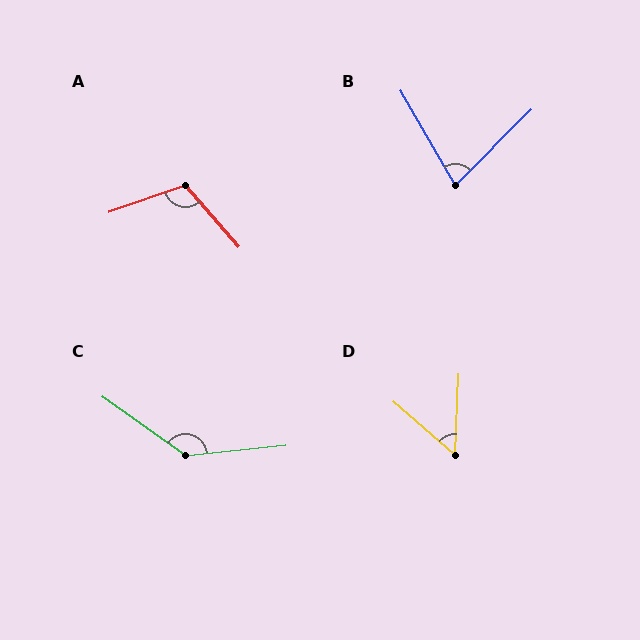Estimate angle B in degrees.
Approximately 75 degrees.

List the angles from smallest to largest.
D (52°), B (75°), A (111°), C (139°).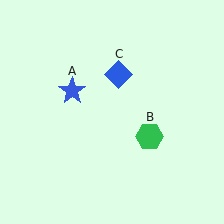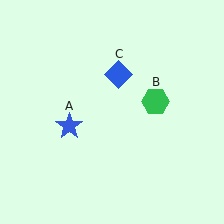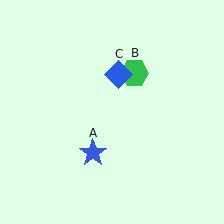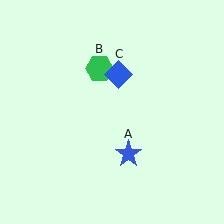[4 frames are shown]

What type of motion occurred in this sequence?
The blue star (object A), green hexagon (object B) rotated counterclockwise around the center of the scene.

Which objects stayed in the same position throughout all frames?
Blue diamond (object C) remained stationary.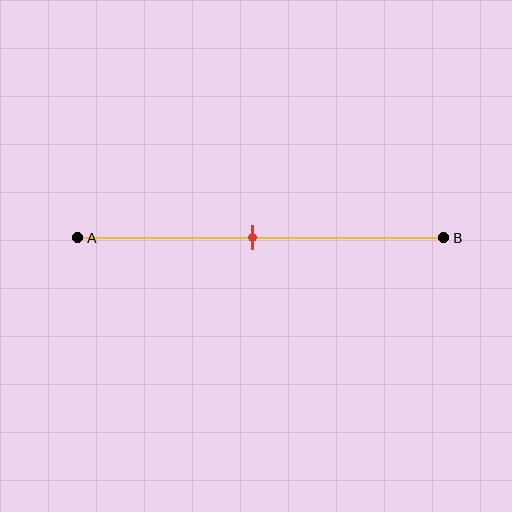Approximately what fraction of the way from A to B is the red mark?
The red mark is approximately 50% of the way from A to B.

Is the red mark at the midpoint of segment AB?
Yes, the mark is approximately at the midpoint.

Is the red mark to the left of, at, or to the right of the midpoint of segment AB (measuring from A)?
The red mark is approximately at the midpoint of segment AB.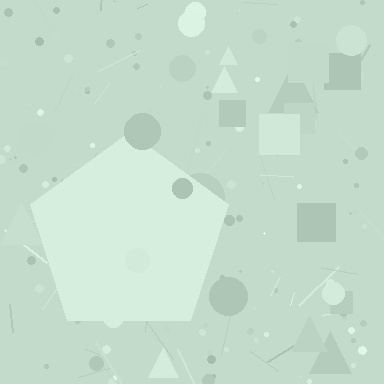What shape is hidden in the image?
A pentagon is hidden in the image.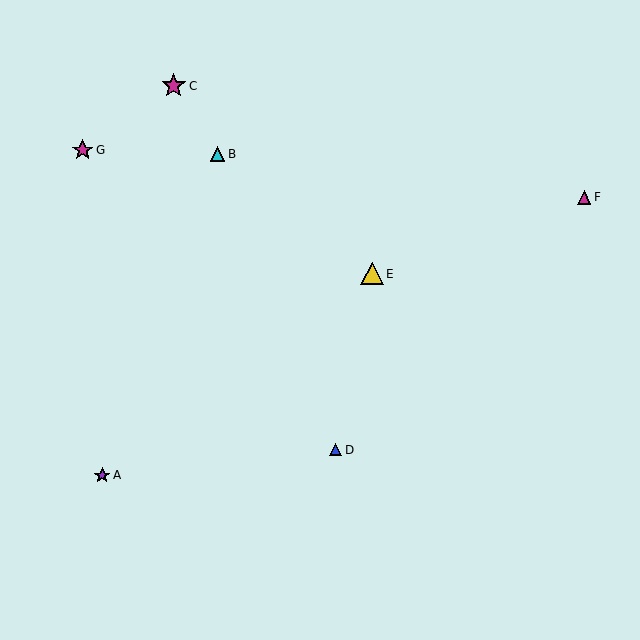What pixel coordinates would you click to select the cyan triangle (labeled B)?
Click at (218, 154) to select the cyan triangle B.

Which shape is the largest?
The magenta star (labeled C) is the largest.